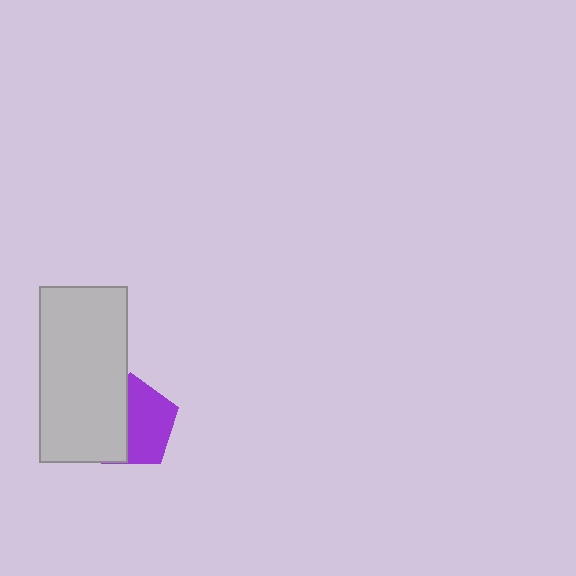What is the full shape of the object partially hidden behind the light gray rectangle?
The partially hidden object is a purple pentagon.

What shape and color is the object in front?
The object in front is a light gray rectangle.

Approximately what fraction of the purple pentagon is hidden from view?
Roughly 45% of the purple pentagon is hidden behind the light gray rectangle.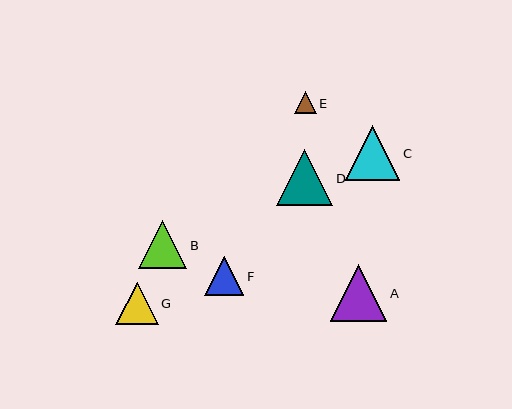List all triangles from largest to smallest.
From largest to smallest: A, D, C, B, G, F, E.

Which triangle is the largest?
Triangle A is the largest with a size of approximately 57 pixels.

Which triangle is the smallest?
Triangle E is the smallest with a size of approximately 22 pixels.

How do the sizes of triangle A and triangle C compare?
Triangle A and triangle C are approximately the same size.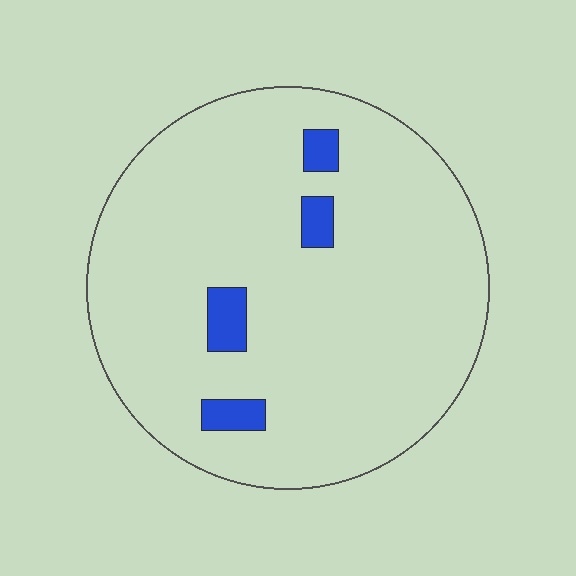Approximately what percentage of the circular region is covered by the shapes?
Approximately 5%.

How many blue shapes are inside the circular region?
4.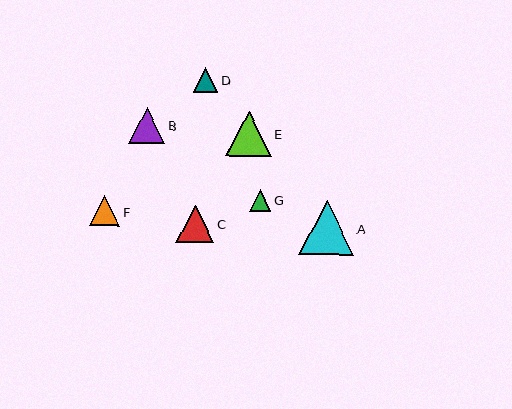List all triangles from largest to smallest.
From largest to smallest: A, E, C, B, F, D, G.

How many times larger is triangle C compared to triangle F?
Triangle C is approximately 1.2 times the size of triangle F.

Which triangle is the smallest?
Triangle G is the smallest with a size of approximately 22 pixels.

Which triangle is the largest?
Triangle A is the largest with a size of approximately 55 pixels.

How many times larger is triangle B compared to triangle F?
Triangle B is approximately 1.2 times the size of triangle F.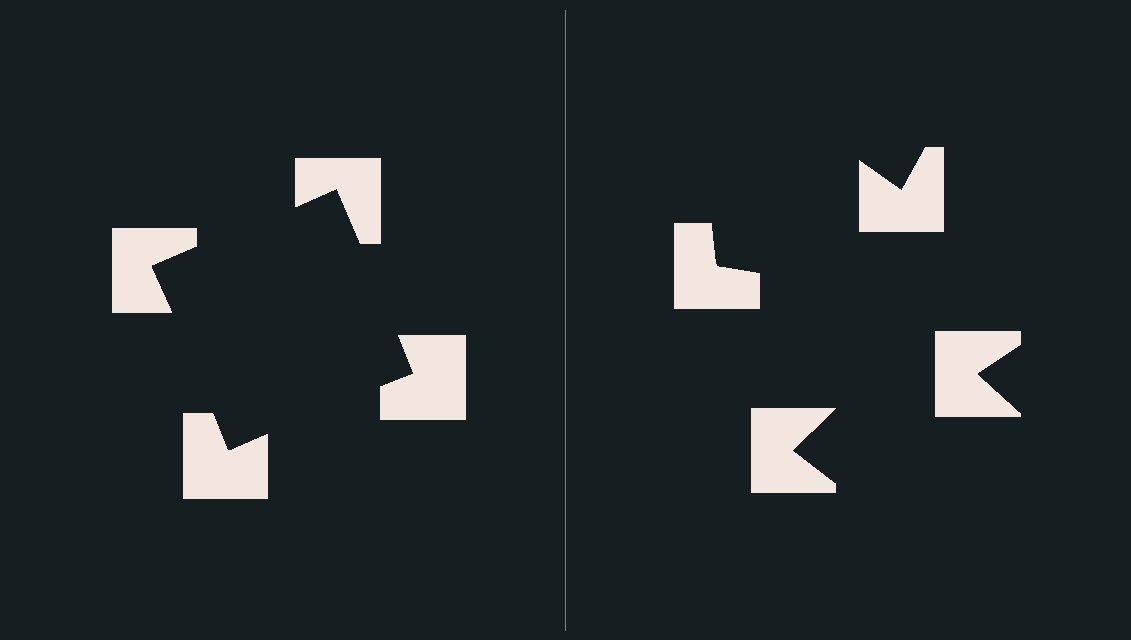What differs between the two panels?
The notched squares are positioned identically on both sides; only the wedge orientations differ. On the left they align to a square; on the right they are misaligned.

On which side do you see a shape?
An illusory square appears on the left side. On the right side the wedge cuts are rotated, so no coherent shape forms.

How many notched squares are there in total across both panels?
8 — 4 on each side.